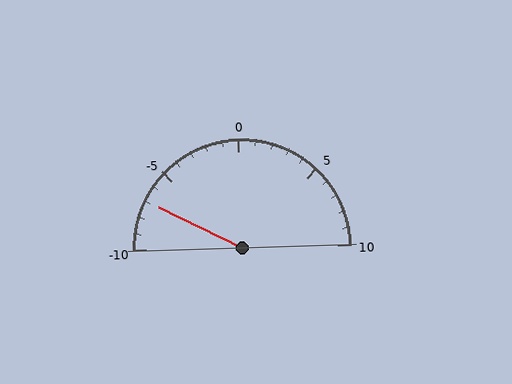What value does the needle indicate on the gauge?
The needle indicates approximately -7.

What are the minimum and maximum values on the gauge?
The gauge ranges from -10 to 10.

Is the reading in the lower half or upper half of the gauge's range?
The reading is in the lower half of the range (-10 to 10).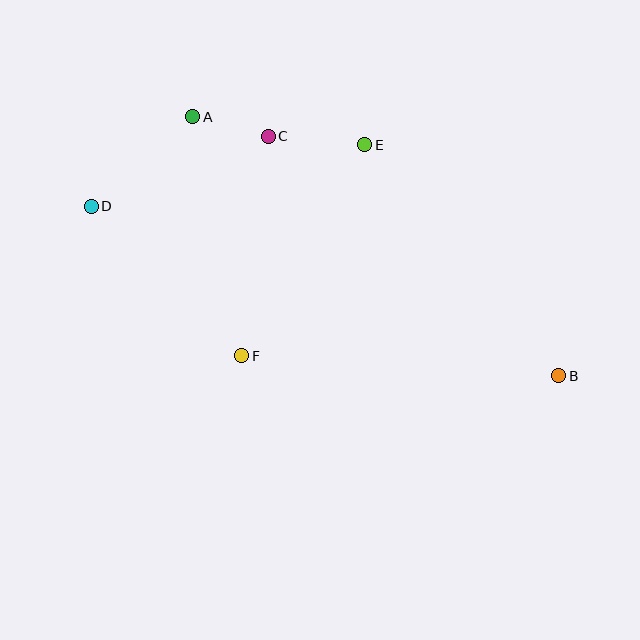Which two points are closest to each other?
Points A and C are closest to each other.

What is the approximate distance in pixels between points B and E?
The distance between B and E is approximately 302 pixels.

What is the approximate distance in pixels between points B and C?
The distance between B and C is approximately 376 pixels.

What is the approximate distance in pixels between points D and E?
The distance between D and E is approximately 280 pixels.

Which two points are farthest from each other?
Points B and D are farthest from each other.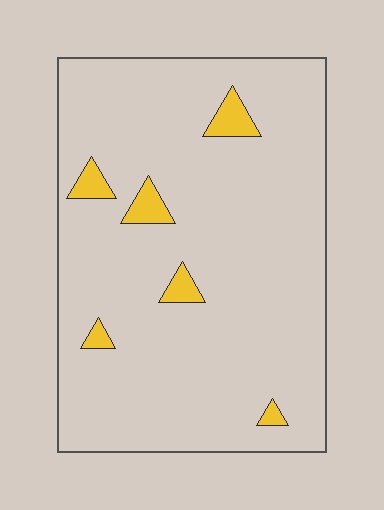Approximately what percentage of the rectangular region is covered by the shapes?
Approximately 5%.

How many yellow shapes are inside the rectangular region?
6.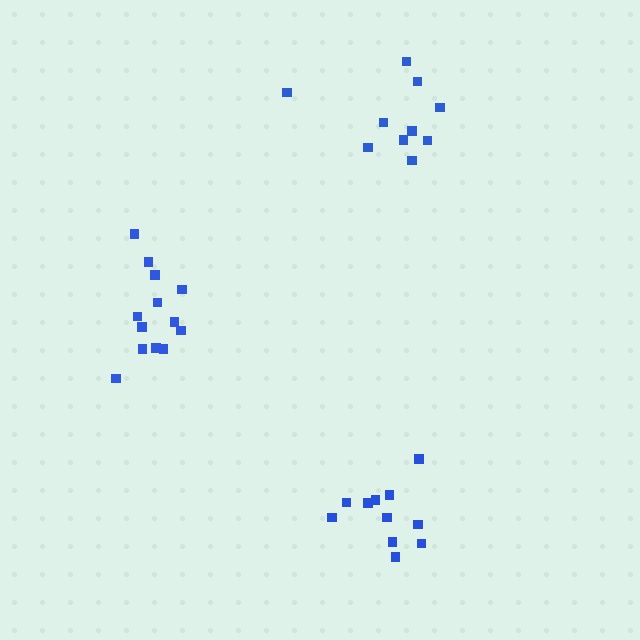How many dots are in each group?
Group 1: 11 dots, Group 2: 13 dots, Group 3: 10 dots (34 total).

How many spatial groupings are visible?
There are 3 spatial groupings.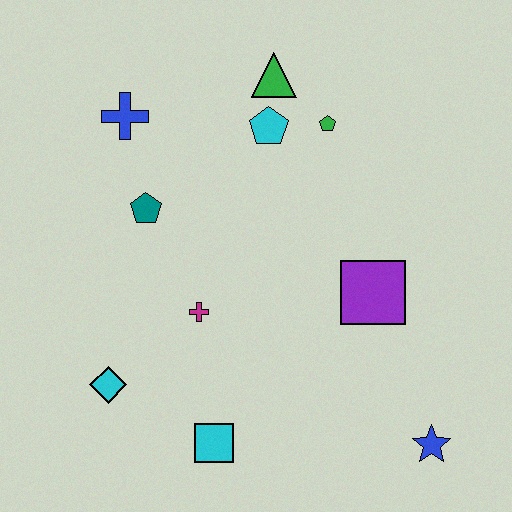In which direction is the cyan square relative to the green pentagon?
The cyan square is below the green pentagon.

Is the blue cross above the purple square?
Yes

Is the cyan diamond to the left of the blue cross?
Yes